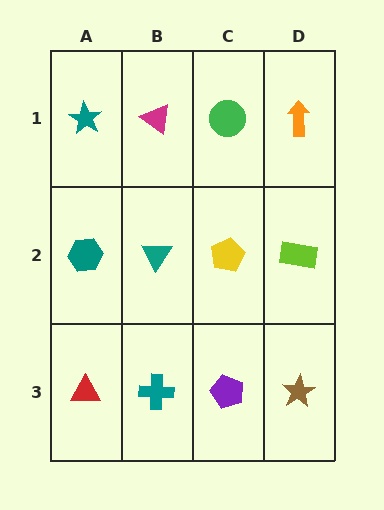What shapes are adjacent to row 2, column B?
A magenta triangle (row 1, column B), a teal cross (row 3, column B), a teal hexagon (row 2, column A), a yellow pentagon (row 2, column C).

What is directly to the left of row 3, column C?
A teal cross.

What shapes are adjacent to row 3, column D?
A lime rectangle (row 2, column D), a purple pentagon (row 3, column C).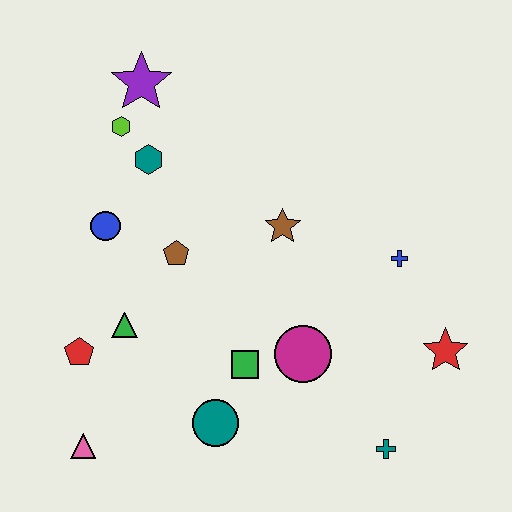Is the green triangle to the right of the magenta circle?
No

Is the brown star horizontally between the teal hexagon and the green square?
No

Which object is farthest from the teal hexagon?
The teal cross is farthest from the teal hexagon.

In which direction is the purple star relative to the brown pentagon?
The purple star is above the brown pentagon.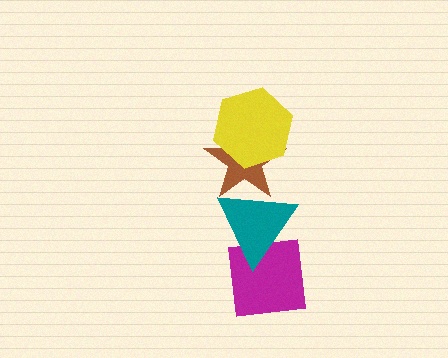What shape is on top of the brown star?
The yellow hexagon is on top of the brown star.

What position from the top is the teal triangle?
The teal triangle is 3rd from the top.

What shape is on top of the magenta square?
The teal triangle is on top of the magenta square.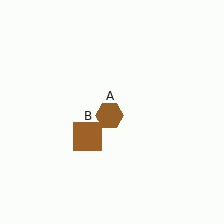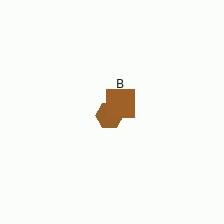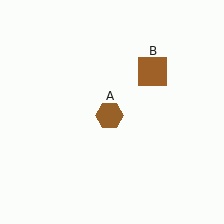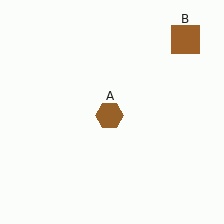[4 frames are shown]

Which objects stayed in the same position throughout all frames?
Brown hexagon (object A) remained stationary.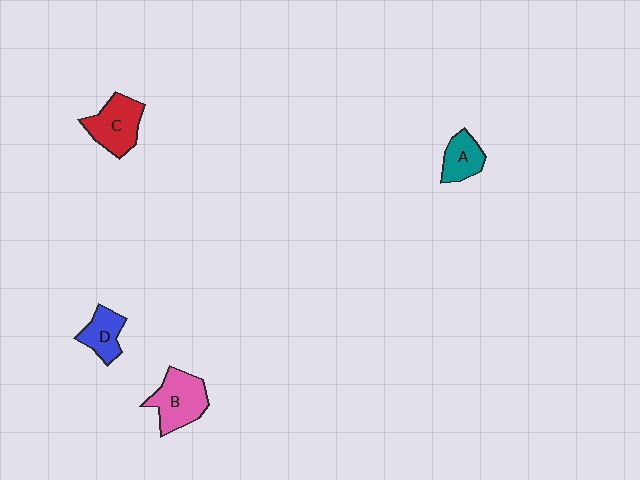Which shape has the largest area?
Shape B (pink).